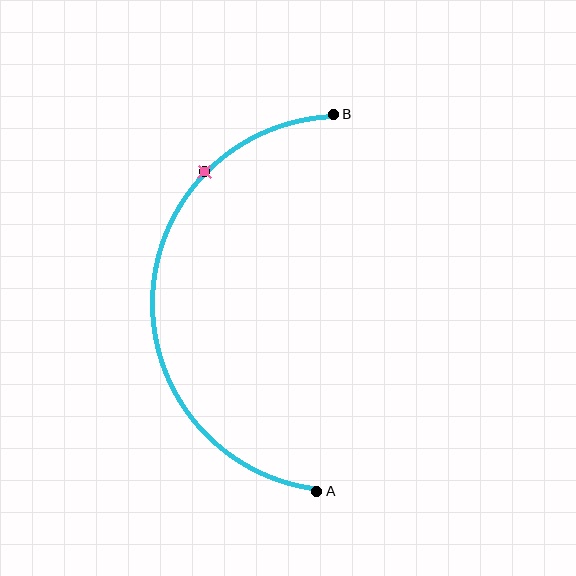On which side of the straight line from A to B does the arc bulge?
The arc bulges to the left of the straight line connecting A and B.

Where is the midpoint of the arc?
The arc midpoint is the point on the curve farthest from the straight line joining A and B. It sits to the left of that line.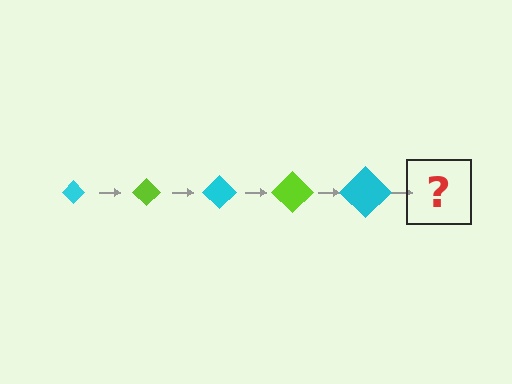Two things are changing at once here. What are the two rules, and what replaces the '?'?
The two rules are that the diamond grows larger each step and the color cycles through cyan and lime. The '?' should be a lime diamond, larger than the previous one.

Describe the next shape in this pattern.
It should be a lime diamond, larger than the previous one.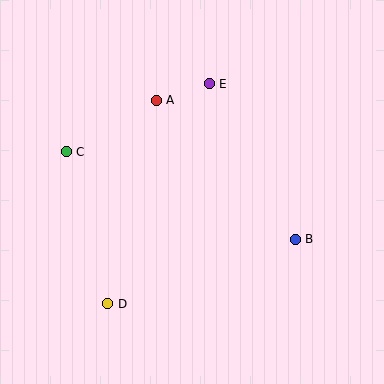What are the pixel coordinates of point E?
Point E is at (209, 84).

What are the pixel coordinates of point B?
Point B is at (295, 239).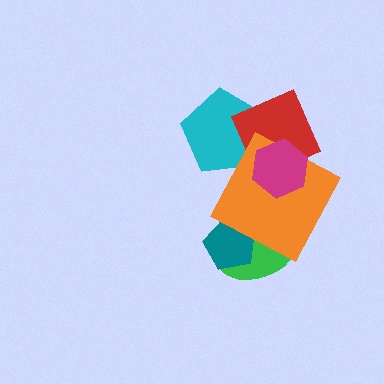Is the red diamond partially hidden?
Yes, it is partially covered by another shape.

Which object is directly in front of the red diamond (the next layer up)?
The orange square is directly in front of the red diamond.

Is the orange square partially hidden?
Yes, it is partially covered by another shape.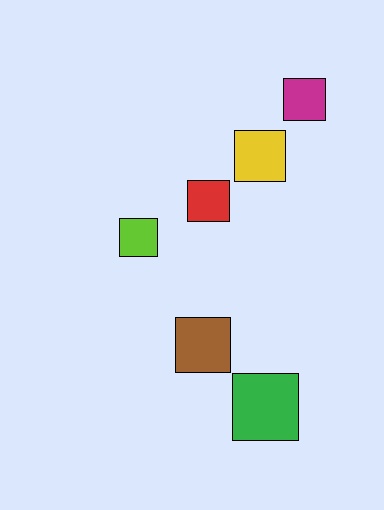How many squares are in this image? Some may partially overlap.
There are 6 squares.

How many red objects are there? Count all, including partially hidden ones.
There is 1 red object.